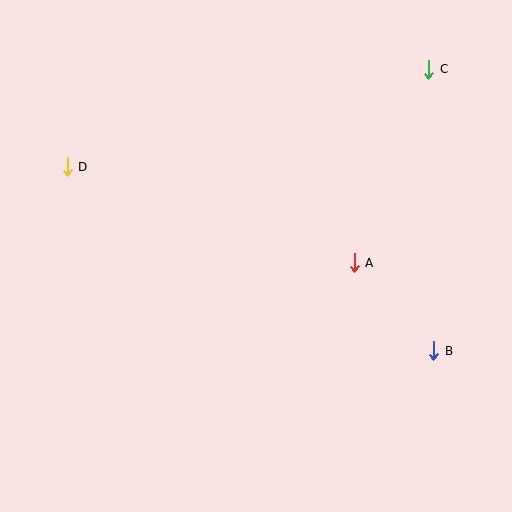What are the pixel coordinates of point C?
Point C is at (429, 69).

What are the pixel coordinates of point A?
Point A is at (354, 263).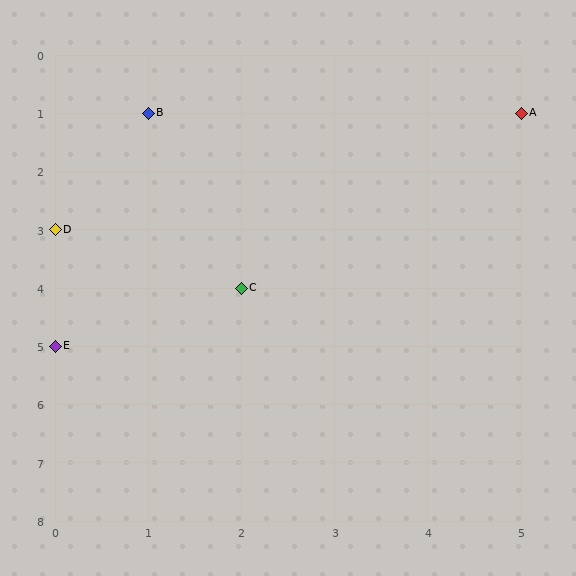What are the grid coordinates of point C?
Point C is at grid coordinates (2, 4).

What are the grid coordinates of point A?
Point A is at grid coordinates (5, 1).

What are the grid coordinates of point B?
Point B is at grid coordinates (1, 1).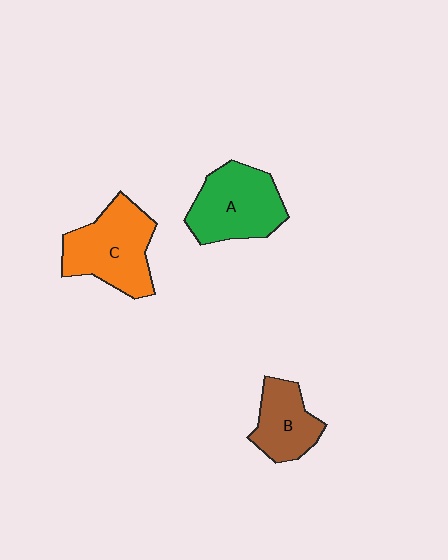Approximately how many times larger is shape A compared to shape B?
Approximately 1.5 times.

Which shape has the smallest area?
Shape B (brown).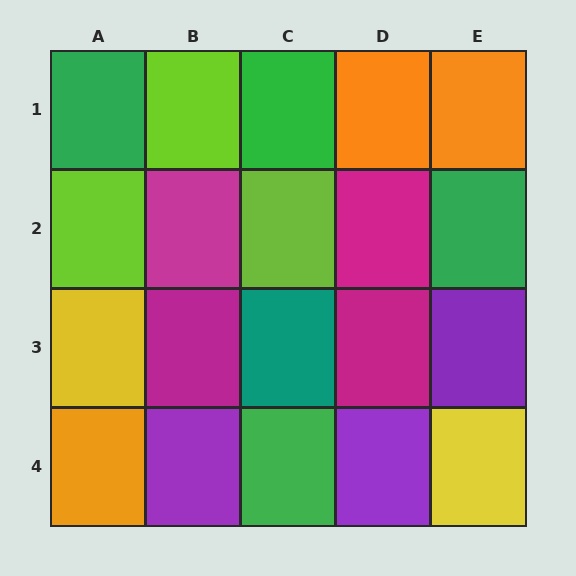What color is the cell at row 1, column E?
Orange.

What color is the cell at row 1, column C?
Green.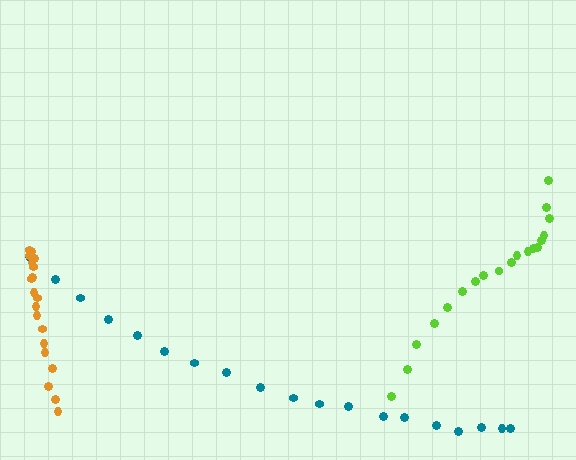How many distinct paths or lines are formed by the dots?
There are 3 distinct paths.